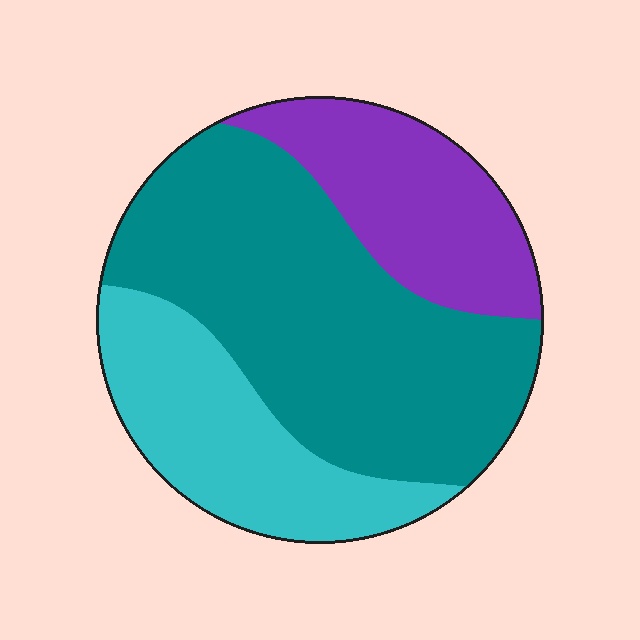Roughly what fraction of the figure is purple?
Purple takes up about one quarter (1/4) of the figure.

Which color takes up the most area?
Teal, at roughly 50%.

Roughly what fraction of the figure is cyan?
Cyan takes up about one quarter (1/4) of the figure.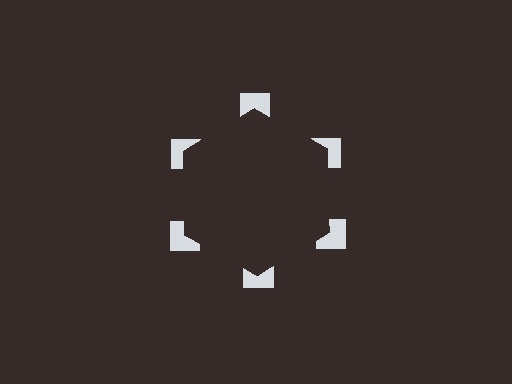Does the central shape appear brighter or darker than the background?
It typically appears slightly darker than the background, even though no actual brightness change is drawn.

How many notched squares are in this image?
There are 6 — one at each vertex of the illusory hexagon.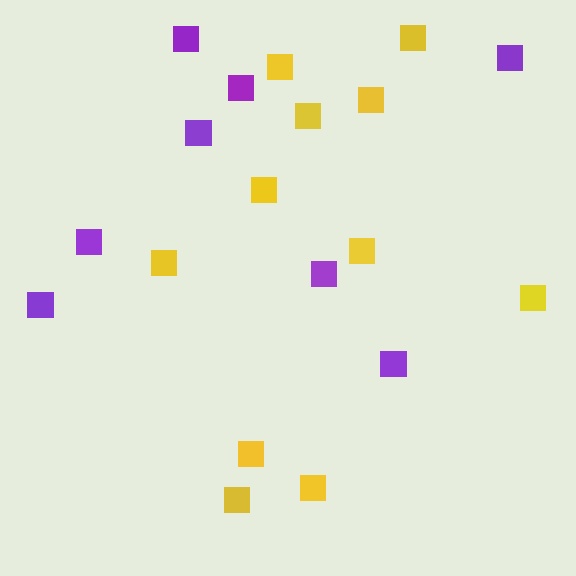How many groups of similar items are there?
There are 2 groups: one group of purple squares (8) and one group of yellow squares (11).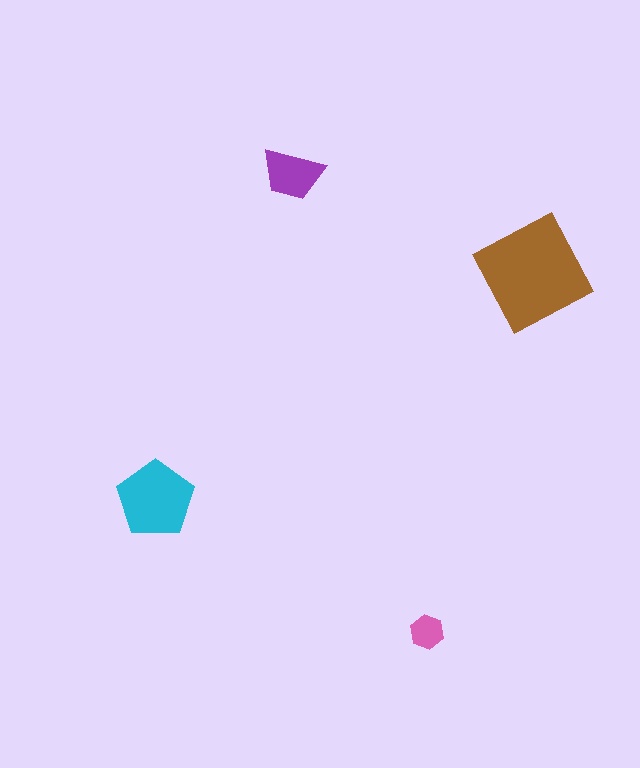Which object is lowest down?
The pink hexagon is bottommost.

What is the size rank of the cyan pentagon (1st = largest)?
2nd.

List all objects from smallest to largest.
The pink hexagon, the purple trapezoid, the cyan pentagon, the brown square.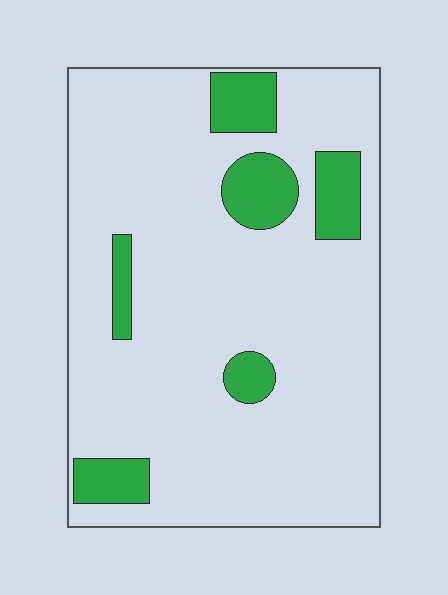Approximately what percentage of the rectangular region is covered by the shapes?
Approximately 15%.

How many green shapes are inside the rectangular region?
6.